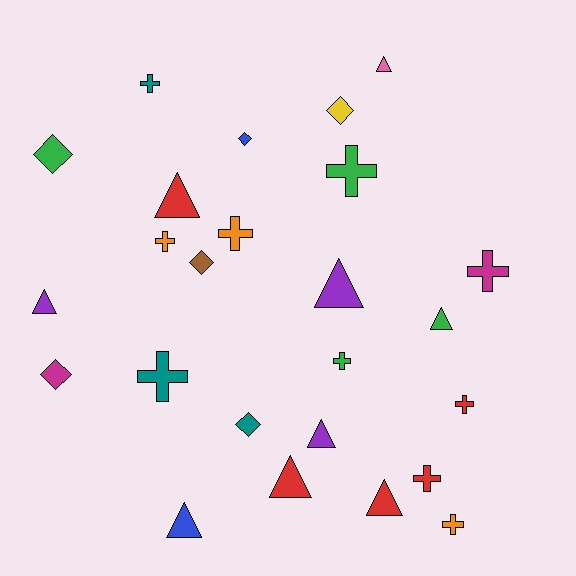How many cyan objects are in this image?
There are no cyan objects.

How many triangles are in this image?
There are 9 triangles.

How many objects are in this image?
There are 25 objects.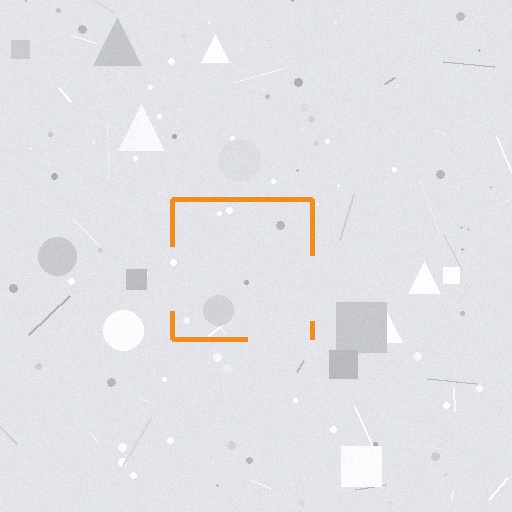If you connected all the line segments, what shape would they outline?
They would outline a square.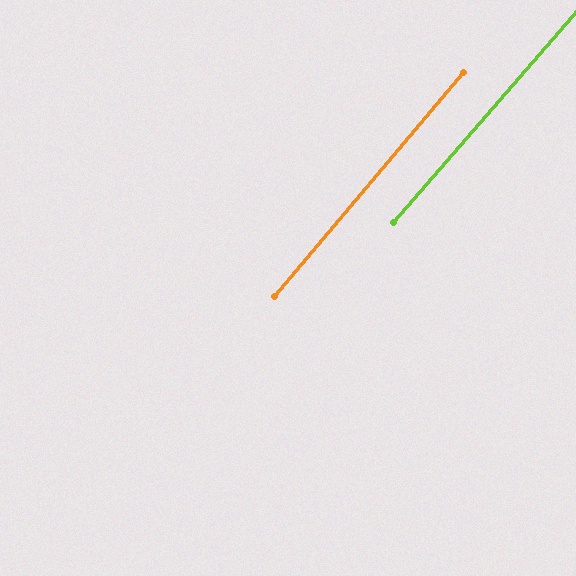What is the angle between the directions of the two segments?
Approximately 1 degree.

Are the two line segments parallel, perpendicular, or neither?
Parallel — their directions differ by only 0.7°.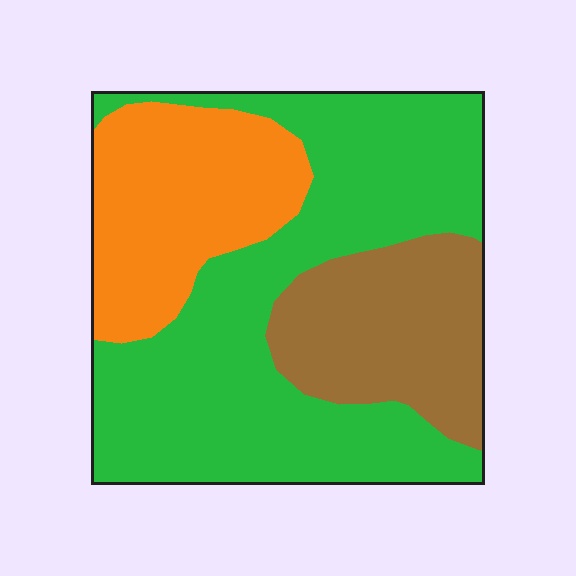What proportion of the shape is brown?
Brown takes up about one fifth (1/5) of the shape.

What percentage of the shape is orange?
Orange covers about 25% of the shape.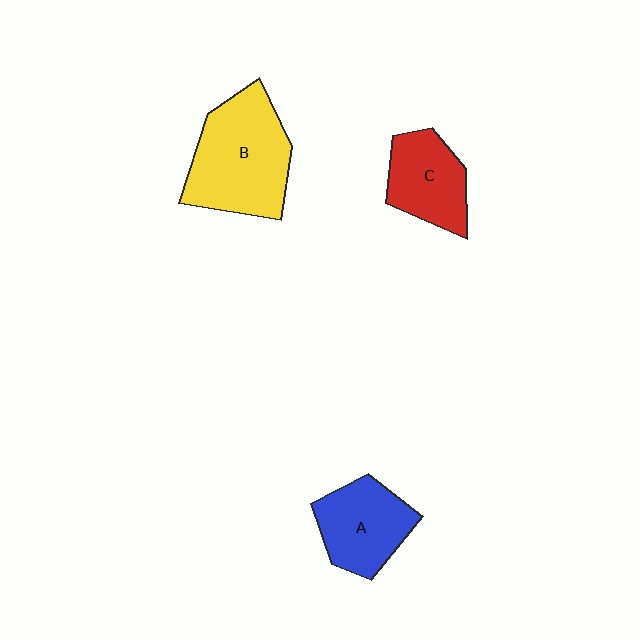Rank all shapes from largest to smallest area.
From largest to smallest: B (yellow), A (blue), C (red).